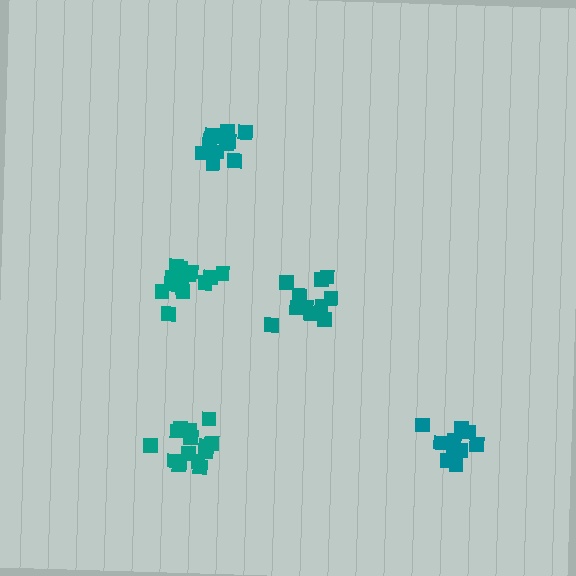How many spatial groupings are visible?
There are 5 spatial groupings.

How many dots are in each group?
Group 1: 15 dots, Group 2: 11 dots, Group 3: 15 dots, Group 4: 13 dots, Group 5: 11 dots (65 total).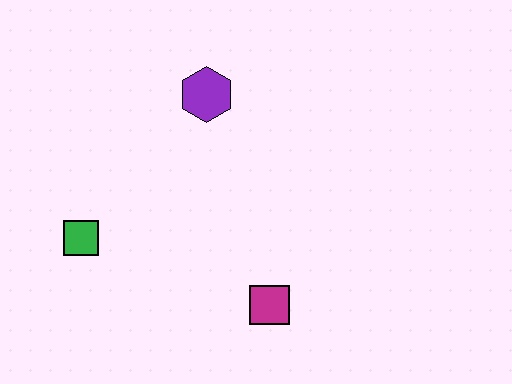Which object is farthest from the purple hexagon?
The magenta square is farthest from the purple hexagon.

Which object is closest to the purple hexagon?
The green square is closest to the purple hexagon.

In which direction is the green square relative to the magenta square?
The green square is to the left of the magenta square.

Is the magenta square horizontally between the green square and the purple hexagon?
No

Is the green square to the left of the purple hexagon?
Yes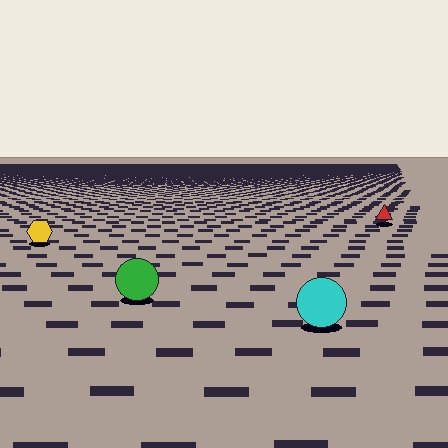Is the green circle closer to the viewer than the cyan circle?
No. The cyan circle is closer — you can tell from the texture gradient: the ground texture is coarser near it.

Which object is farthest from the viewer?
The red triangle is farthest from the viewer. It appears smaller and the ground texture around it is denser.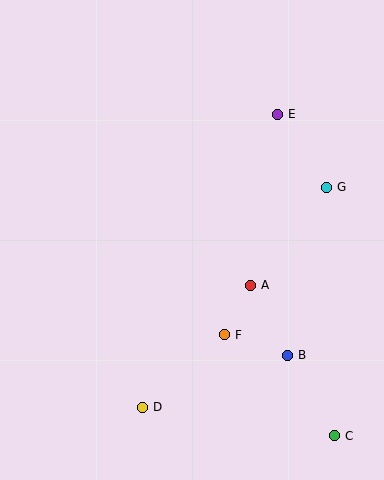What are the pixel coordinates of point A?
Point A is at (251, 285).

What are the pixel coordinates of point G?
Point G is at (327, 187).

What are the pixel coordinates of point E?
Point E is at (278, 114).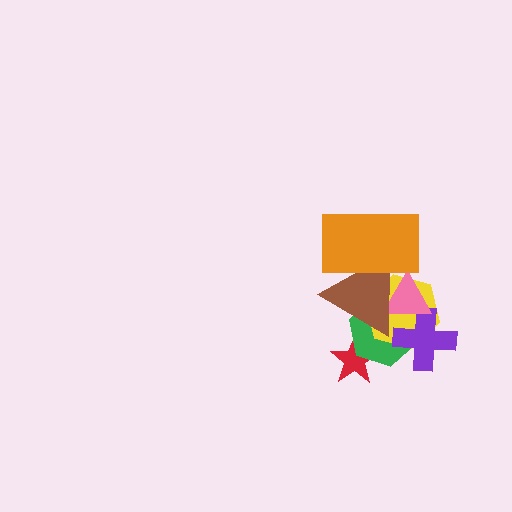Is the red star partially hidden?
Yes, it is partially covered by another shape.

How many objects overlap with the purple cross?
3 objects overlap with the purple cross.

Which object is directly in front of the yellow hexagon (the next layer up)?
The purple cross is directly in front of the yellow hexagon.